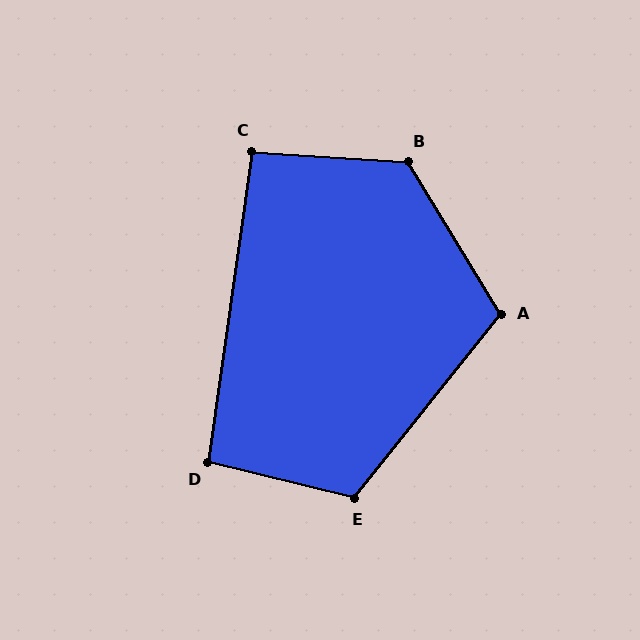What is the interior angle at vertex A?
Approximately 110 degrees (obtuse).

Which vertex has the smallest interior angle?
C, at approximately 95 degrees.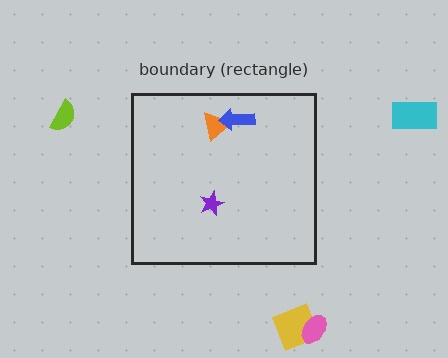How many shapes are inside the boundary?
3 inside, 4 outside.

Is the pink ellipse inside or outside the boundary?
Outside.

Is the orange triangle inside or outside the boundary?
Inside.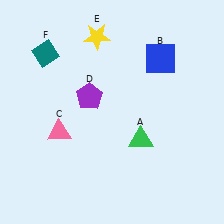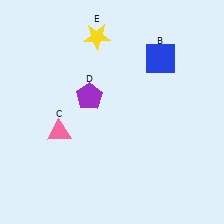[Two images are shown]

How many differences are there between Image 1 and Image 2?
There are 2 differences between the two images.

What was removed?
The green triangle (A), the teal diamond (F) were removed in Image 2.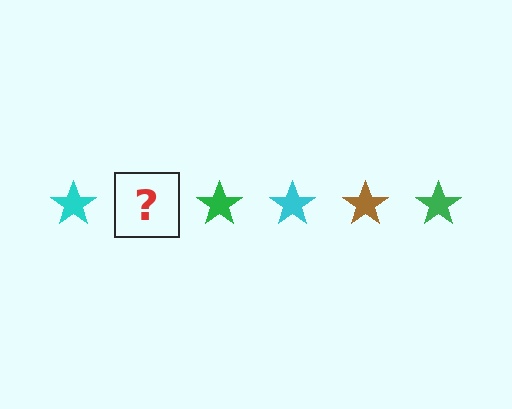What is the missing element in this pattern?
The missing element is a brown star.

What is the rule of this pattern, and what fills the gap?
The rule is that the pattern cycles through cyan, brown, green stars. The gap should be filled with a brown star.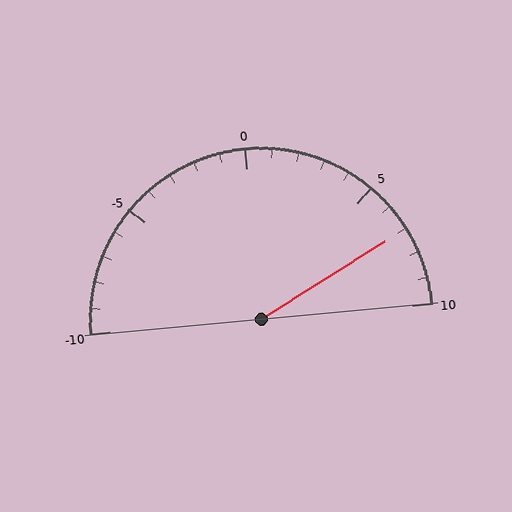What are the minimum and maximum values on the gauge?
The gauge ranges from -10 to 10.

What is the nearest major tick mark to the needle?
The nearest major tick mark is 5.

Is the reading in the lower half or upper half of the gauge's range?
The reading is in the upper half of the range (-10 to 10).